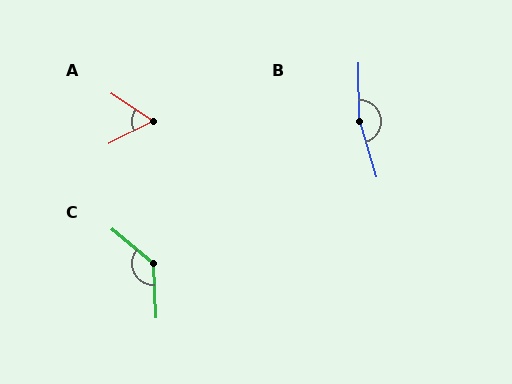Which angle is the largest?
B, at approximately 164 degrees.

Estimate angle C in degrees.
Approximately 132 degrees.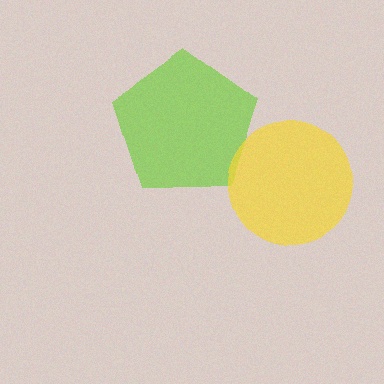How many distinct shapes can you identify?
There are 2 distinct shapes: a lime pentagon, a yellow circle.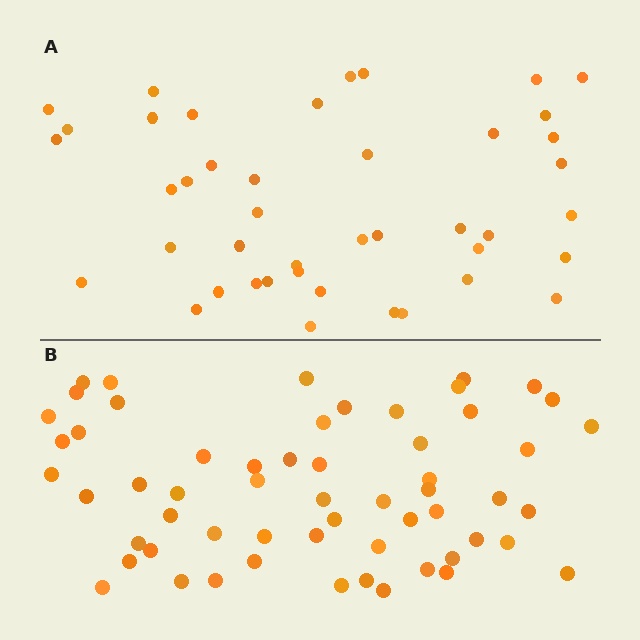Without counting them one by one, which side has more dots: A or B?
Region B (the bottom region) has more dots.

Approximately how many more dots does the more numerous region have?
Region B has approximately 15 more dots than region A.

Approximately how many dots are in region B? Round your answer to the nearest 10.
About 60 dots. (The exact count is 58, which rounds to 60.)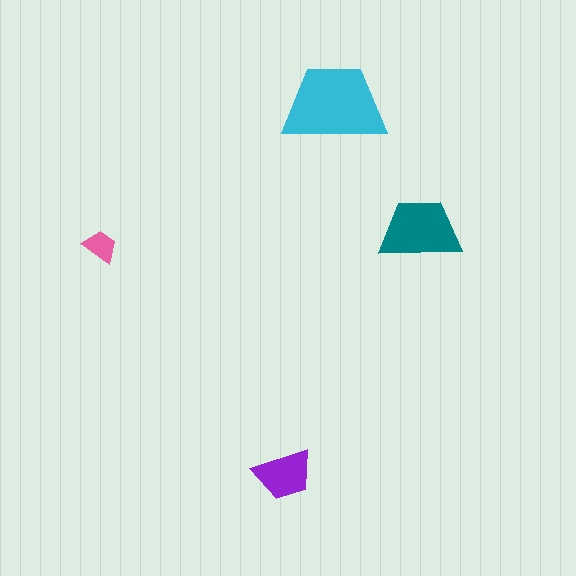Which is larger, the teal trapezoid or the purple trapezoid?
The teal one.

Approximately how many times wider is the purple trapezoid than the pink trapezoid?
About 1.5 times wider.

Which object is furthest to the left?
The pink trapezoid is leftmost.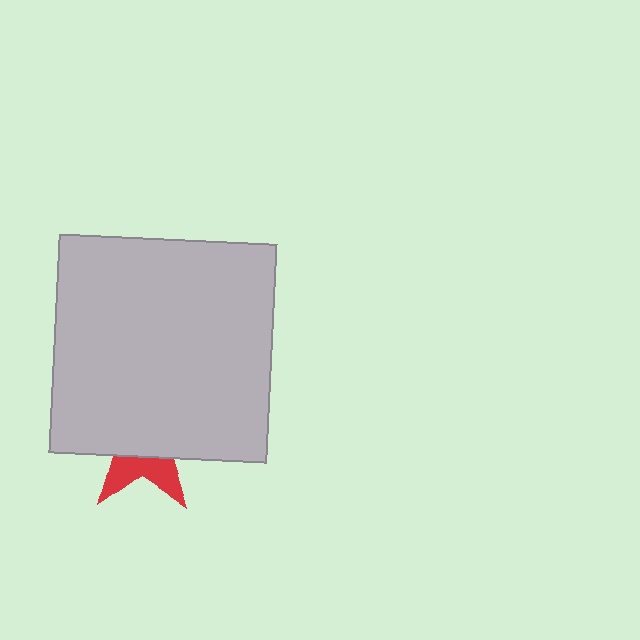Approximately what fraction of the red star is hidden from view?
Roughly 66% of the red star is hidden behind the light gray square.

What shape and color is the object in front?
The object in front is a light gray square.